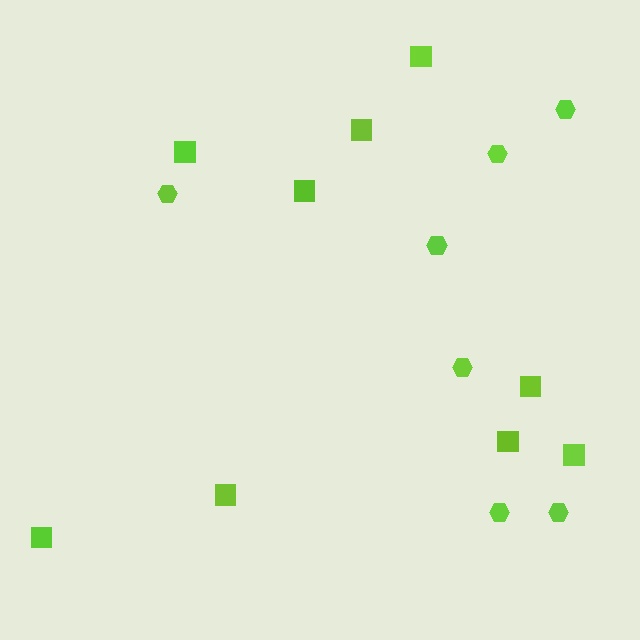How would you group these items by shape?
There are 2 groups: one group of squares (9) and one group of hexagons (7).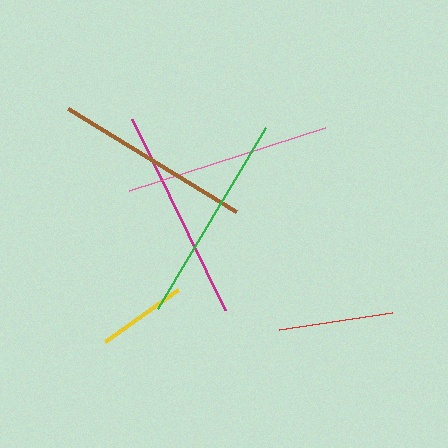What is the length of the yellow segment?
The yellow segment is approximately 90 pixels long.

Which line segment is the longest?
The magenta line is the longest at approximately 212 pixels.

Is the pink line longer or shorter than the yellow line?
The pink line is longer than the yellow line.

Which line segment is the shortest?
The yellow line is the shortest at approximately 90 pixels.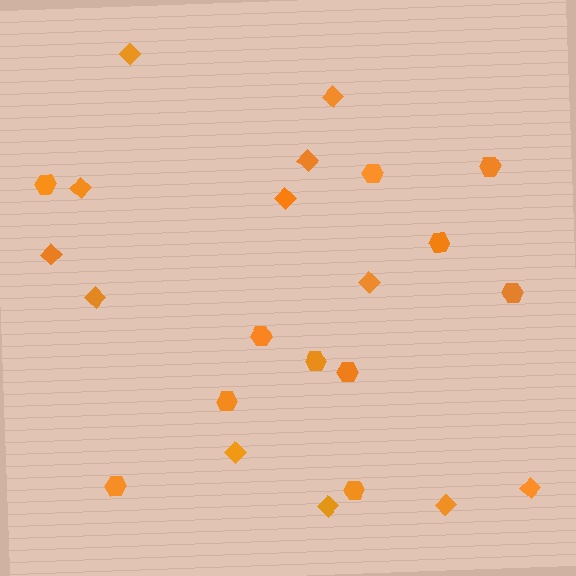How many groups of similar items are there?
There are 2 groups: one group of hexagons (11) and one group of diamonds (12).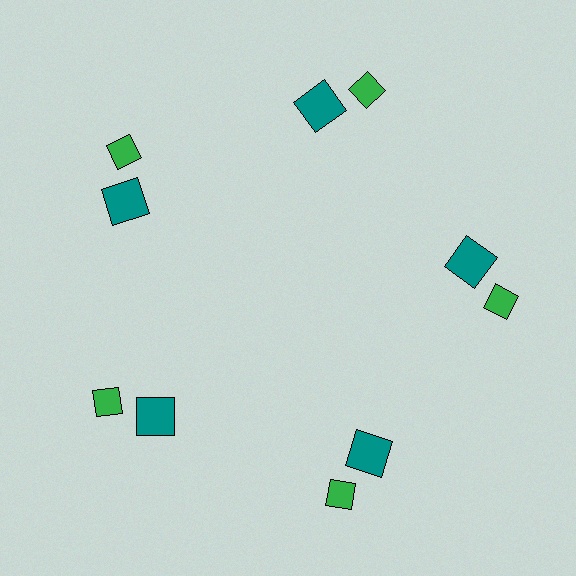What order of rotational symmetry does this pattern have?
This pattern has 5-fold rotational symmetry.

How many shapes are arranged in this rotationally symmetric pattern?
There are 10 shapes, arranged in 5 groups of 2.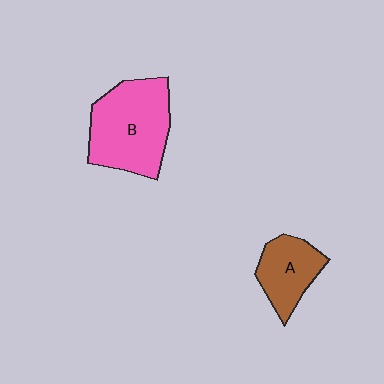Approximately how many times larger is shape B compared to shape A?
Approximately 1.8 times.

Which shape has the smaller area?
Shape A (brown).